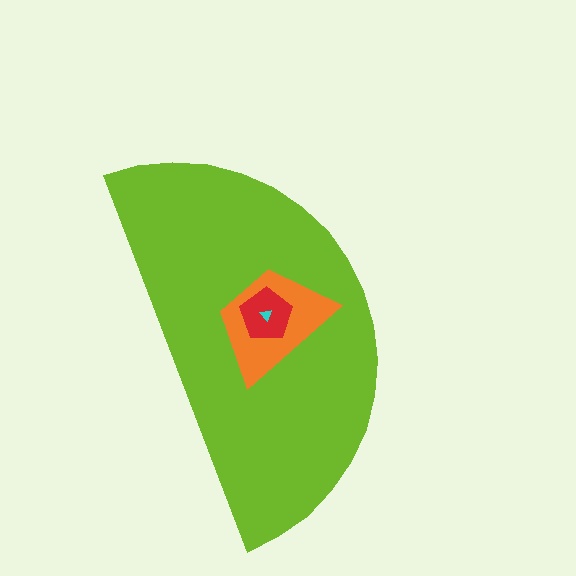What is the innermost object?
The cyan triangle.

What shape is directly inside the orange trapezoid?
The red pentagon.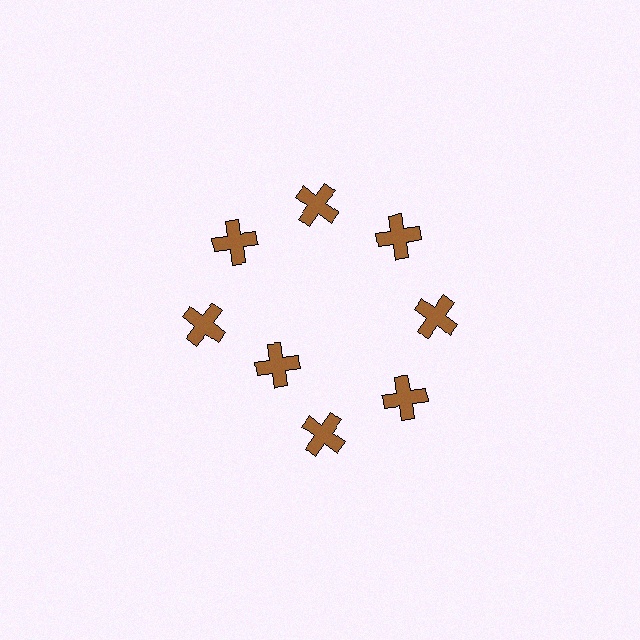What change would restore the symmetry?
The symmetry would be restored by moving it outward, back onto the ring so that all 8 crosses sit at equal angles and equal distance from the center.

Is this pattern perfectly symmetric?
No. The 8 brown crosses are arranged in a ring, but one element near the 8 o'clock position is pulled inward toward the center, breaking the 8-fold rotational symmetry.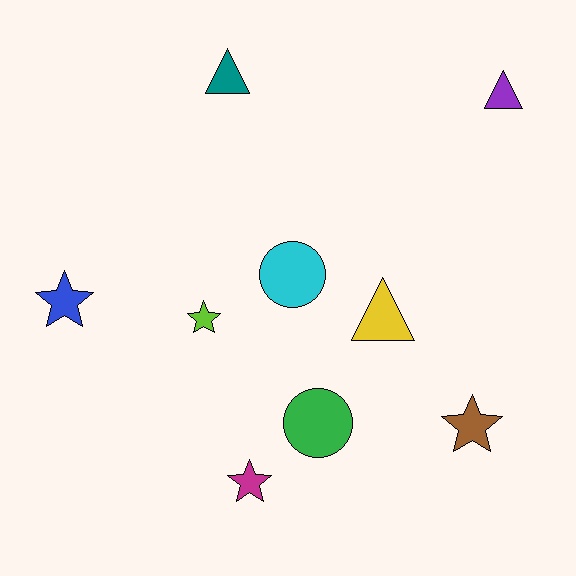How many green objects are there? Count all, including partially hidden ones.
There is 1 green object.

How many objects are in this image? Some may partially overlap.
There are 9 objects.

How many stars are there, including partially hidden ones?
There are 4 stars.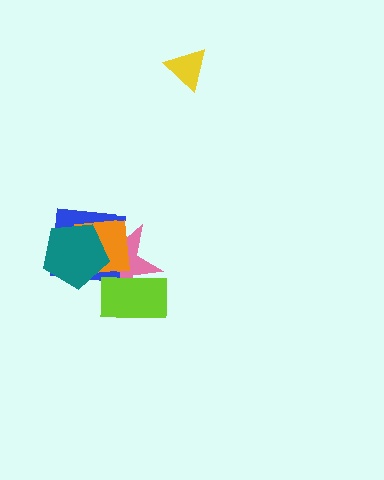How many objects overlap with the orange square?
3 objects overlap with the orange square.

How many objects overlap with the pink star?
4 objects overlap with the pink star.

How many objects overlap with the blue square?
4 objects overlap with the blue square.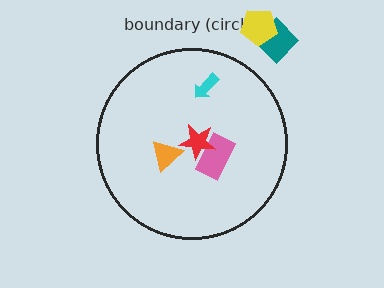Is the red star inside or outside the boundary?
Inside.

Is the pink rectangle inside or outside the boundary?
Inside.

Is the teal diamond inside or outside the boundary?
Outside.